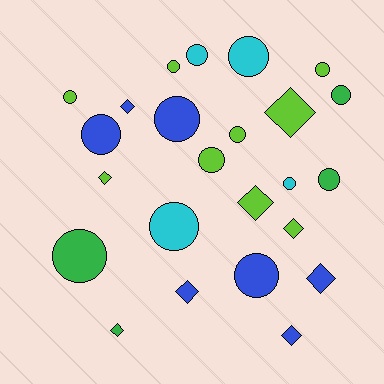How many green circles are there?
There are 3 green circles.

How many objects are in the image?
There are 24 objects.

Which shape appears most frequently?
Circle, with 15 objects.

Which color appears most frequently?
Lime, with 9 objects.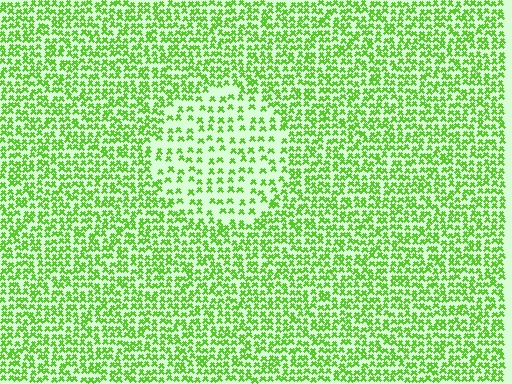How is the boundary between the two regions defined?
The boundary is defined by a change in element density (approximately 2.0x ratio). All elements are the same color, size, and shape.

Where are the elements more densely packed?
The elements are more densely packed outside the circle boundary.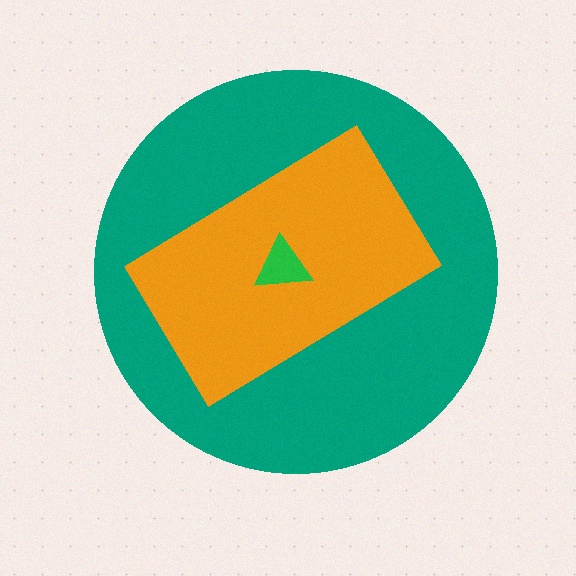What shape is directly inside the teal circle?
The orange rectangle.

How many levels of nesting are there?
3.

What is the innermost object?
The green triangle.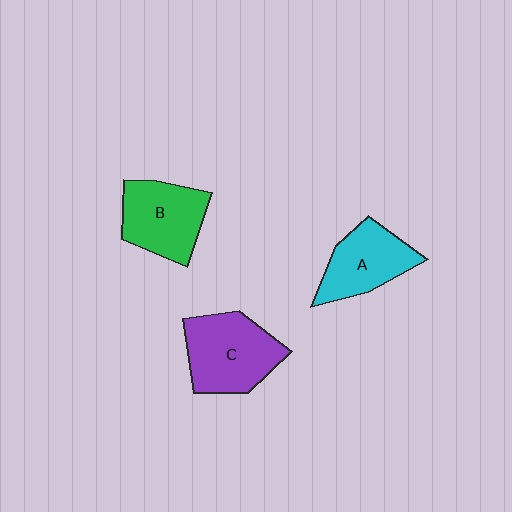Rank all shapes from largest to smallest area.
From largest to smallest: C (purple), B (green), A (cyan).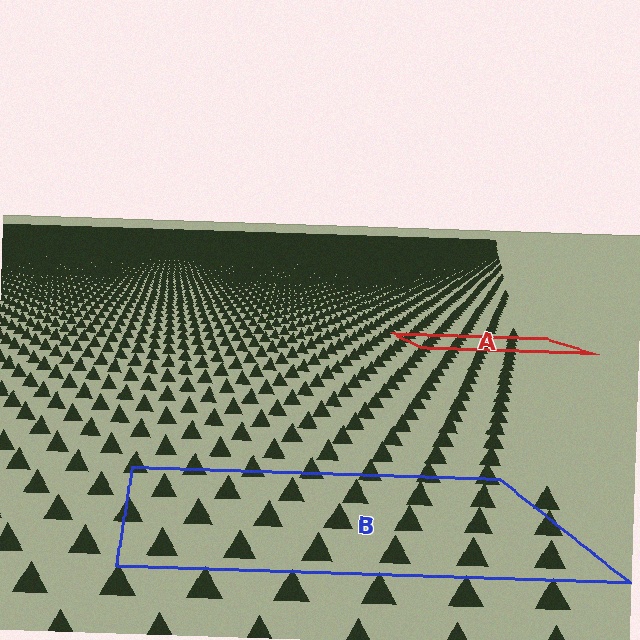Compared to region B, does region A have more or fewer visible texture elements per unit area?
Region A has more texture elements per unit area — they are packed more densely because it is farther away.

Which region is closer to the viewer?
Region B is closer. The texture elements there are larger and more spread out.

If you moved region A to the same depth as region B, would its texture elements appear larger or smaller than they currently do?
They would appear larger. At a closer depth, the same texture elements are projected at a bigger on-screen size.